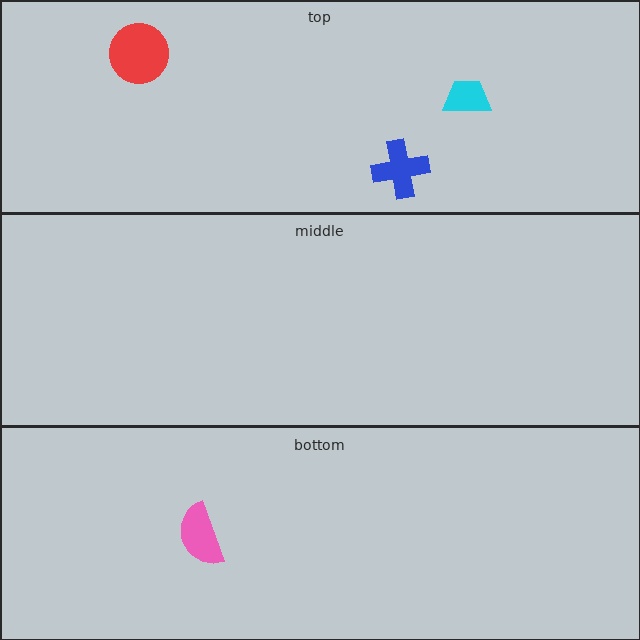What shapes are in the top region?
The red circle, the cyan trapezoid, the blue cross.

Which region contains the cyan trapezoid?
The top region.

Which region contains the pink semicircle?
The bottom region.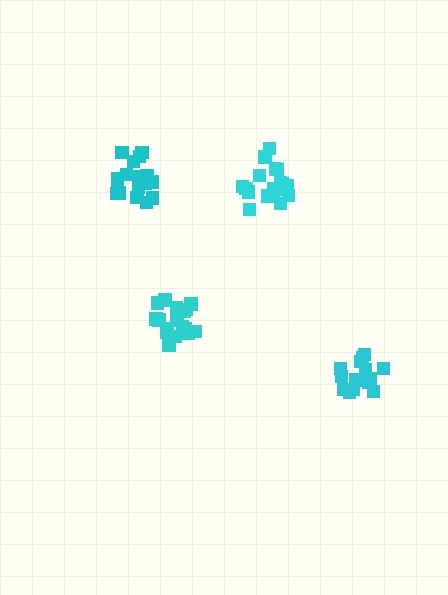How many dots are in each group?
Group 1: 18 dots, Group 2: 17 dots, Group 3: 17 dots, Group 4: 14 dots (66 total).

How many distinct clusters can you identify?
There are 4 distinct clusters.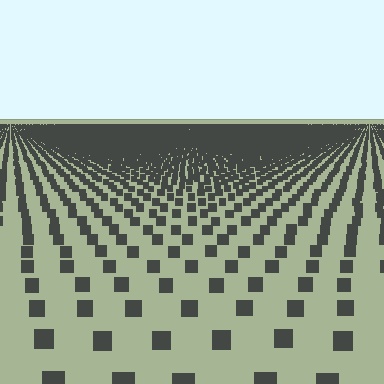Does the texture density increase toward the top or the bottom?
Density increases toward the top.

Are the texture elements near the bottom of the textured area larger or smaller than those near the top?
Larger. Near the bottom, elements are closer to the viewer and appear at a bigger on-screen size.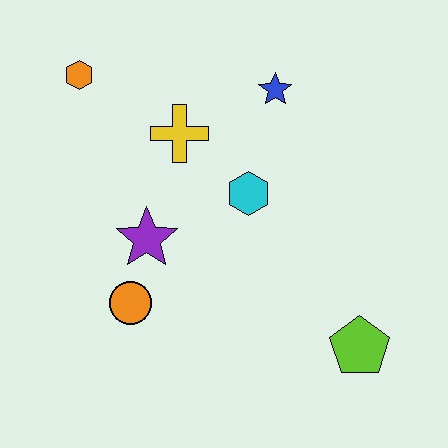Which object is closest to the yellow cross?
The cyan hexagon is closest to the yellow cross.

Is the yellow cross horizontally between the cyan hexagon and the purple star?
Yes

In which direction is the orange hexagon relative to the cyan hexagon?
The orange hexagon is to the left of the cyan hexagon.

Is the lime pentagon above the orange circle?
No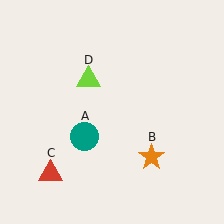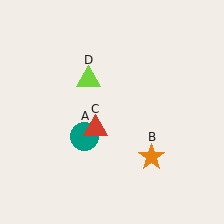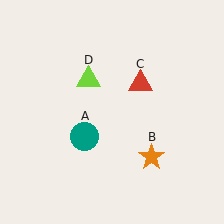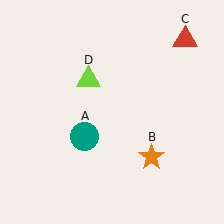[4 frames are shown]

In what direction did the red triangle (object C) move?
The red triangle (object C) moved up and to the right.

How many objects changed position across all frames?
1 object changed position: red triangle (object C).